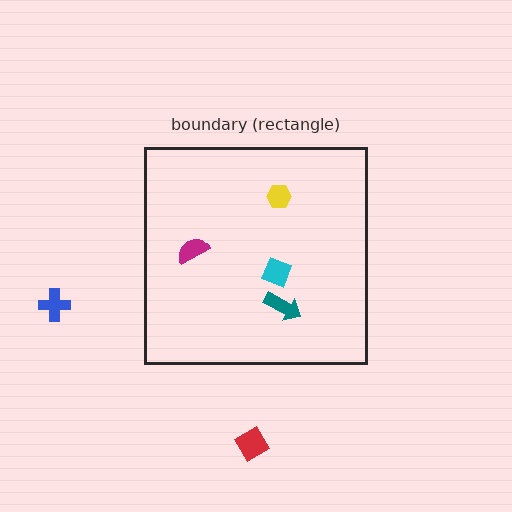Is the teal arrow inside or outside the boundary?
Inside.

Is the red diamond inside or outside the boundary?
Outside.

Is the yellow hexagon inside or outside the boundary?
Inside.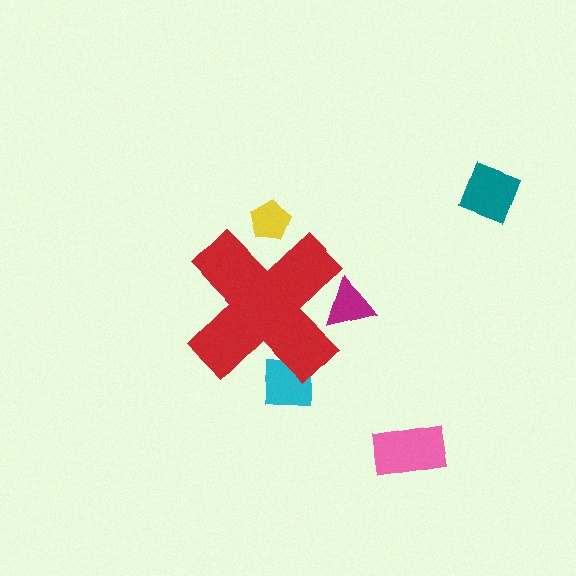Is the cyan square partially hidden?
Yes, the cyan square is partially hidden behind the red cross.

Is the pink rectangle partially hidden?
No, the pink rectangle is fully visible.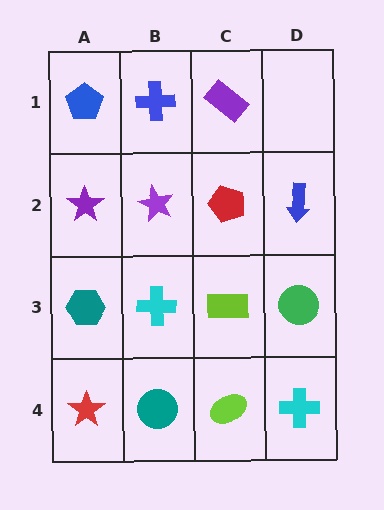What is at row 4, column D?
A cyan cross.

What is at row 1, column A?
A blue pentagon.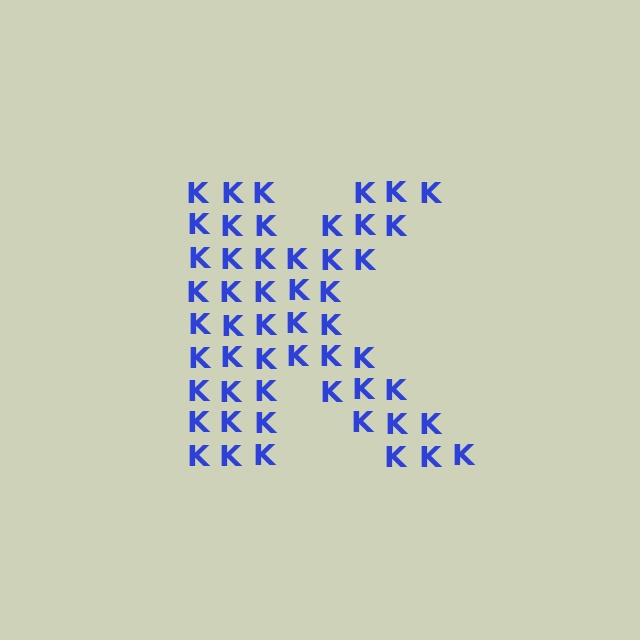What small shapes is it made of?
It is made of small letter K's.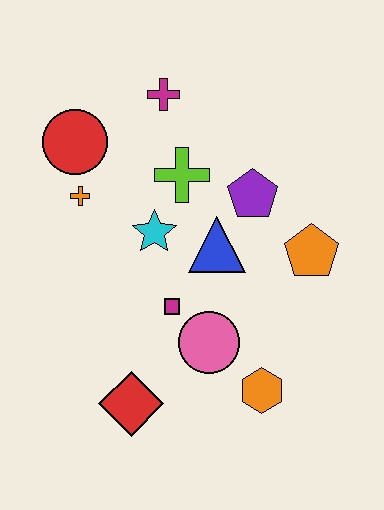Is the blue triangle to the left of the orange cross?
No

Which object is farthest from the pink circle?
The magenta cross is farthest from the pink circle.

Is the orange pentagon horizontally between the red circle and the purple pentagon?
No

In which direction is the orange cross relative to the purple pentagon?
The orange cross is to the left of the purple pentagon.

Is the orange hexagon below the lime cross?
Yes